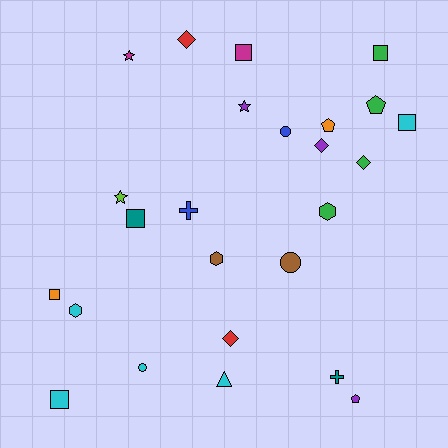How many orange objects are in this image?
There are 2 orange objects.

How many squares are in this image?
There are 6 squares.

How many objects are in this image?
There are 25 objects.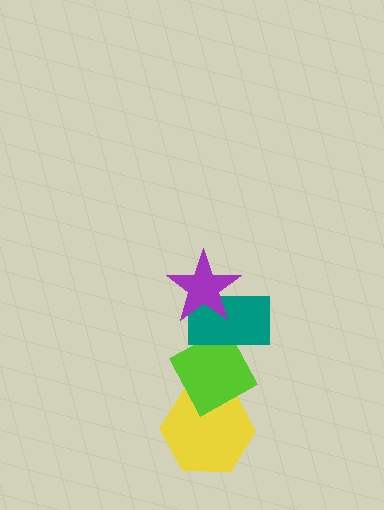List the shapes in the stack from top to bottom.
From top to bottom: the purple star, the teal rectangle, the lime diamond, the yellow hexagon.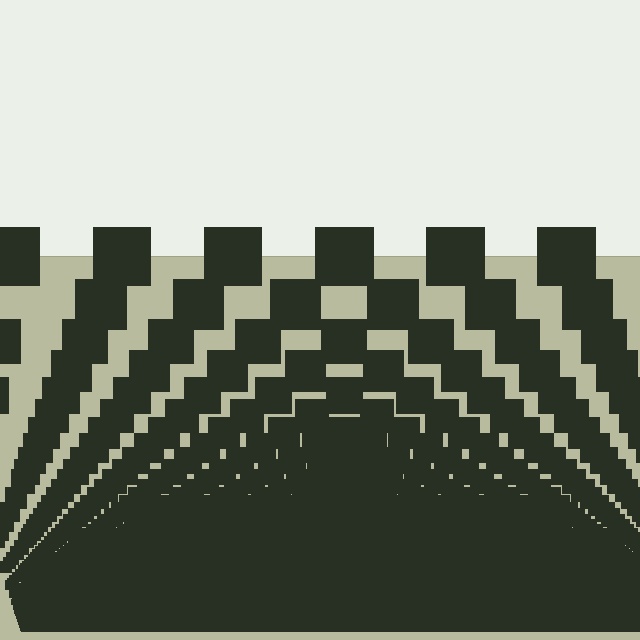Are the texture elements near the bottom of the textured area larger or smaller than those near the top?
Smaller. The gradient is inverted — elements near the bottom are smaller and denser.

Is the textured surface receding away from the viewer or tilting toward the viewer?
The surface appears to tilt toward the viewer. Texture elements get larger and sparser toward the top.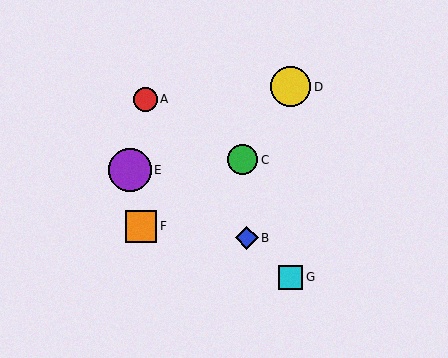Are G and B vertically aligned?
No, G is at x≈291 and B is at x≈247.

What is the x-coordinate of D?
Object D is at x≈291.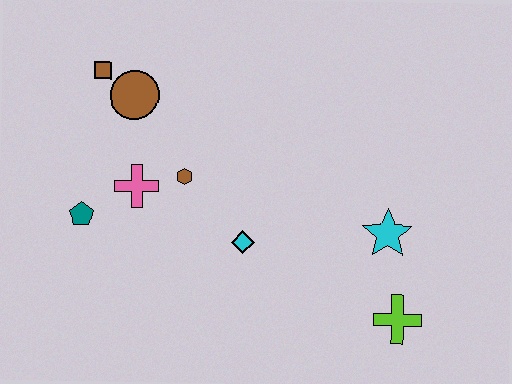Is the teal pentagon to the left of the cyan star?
Yes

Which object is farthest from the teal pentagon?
The lime cross is farthest from the teal pentagon.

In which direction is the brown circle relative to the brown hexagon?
The brown circle is above the brown hexagon.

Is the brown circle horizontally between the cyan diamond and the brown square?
Yes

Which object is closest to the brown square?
The brown circle is closest to the brown square.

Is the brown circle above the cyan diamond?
Yes